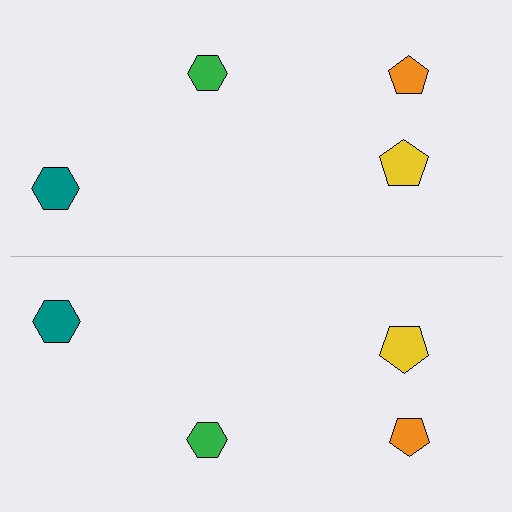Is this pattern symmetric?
Yes, this pattern has bilateral (reflection) symmetry.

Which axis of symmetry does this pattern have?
The pattern has a horizontal axis of symmetry running through the center of the image.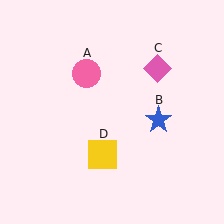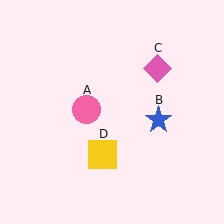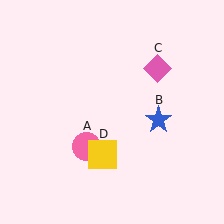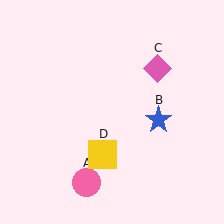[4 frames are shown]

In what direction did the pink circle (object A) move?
The pink circle (object A) moved down.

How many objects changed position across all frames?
1 object changed position: pink circle (object A).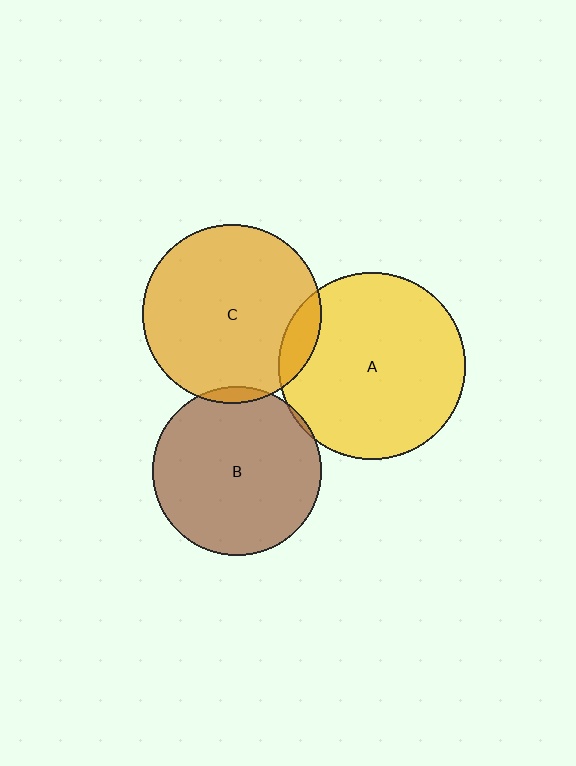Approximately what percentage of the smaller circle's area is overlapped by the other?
Approximately 5%.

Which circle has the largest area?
Circle A (yellow).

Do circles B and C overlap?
Yes.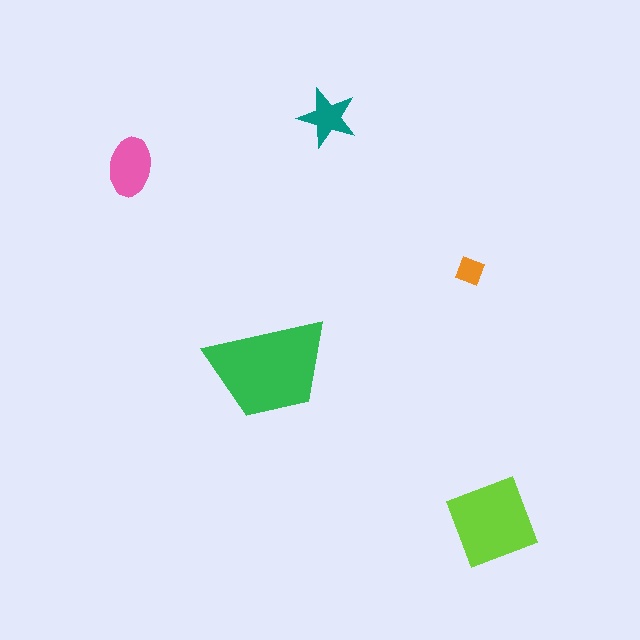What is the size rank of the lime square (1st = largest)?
2nd.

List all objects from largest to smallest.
The green trapezoid, the lime square, the pink ellipse, the teal star, the orange diamond.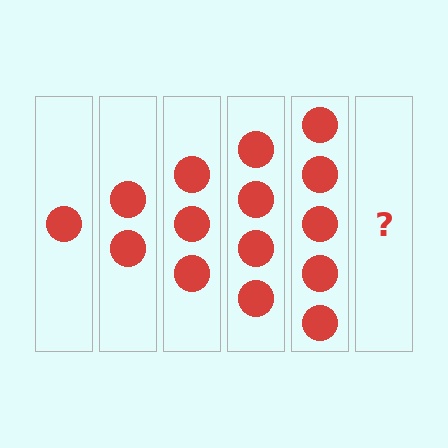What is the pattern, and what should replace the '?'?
The pattern is that each step adds one more circle. The '?' should be 6 circles.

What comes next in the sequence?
The next element should be 6 circles.